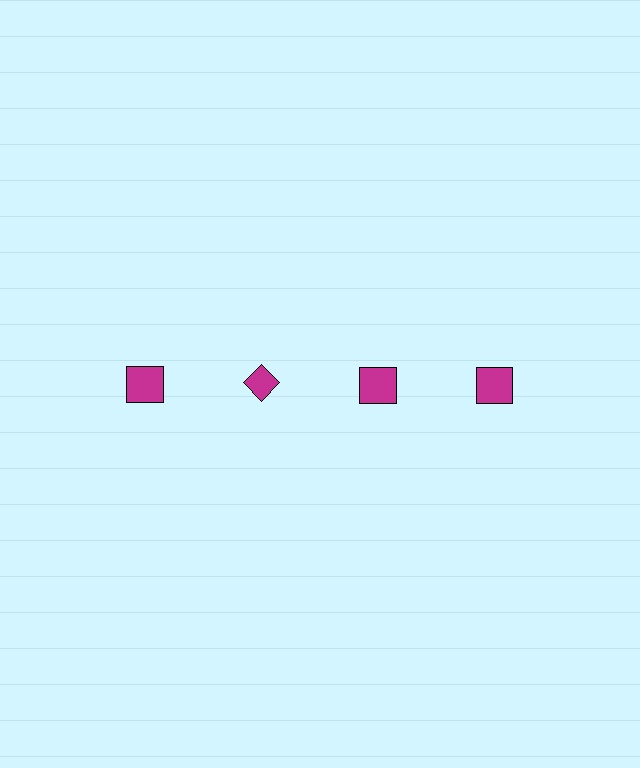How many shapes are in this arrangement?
There are 4 shapes arranged in a grid pattern.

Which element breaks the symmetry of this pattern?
The magenta diamond in the top row, second from left column breaks the symmetry. All other shapes are magenta squares.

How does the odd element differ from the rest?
It has a different shape: diamond instead of square.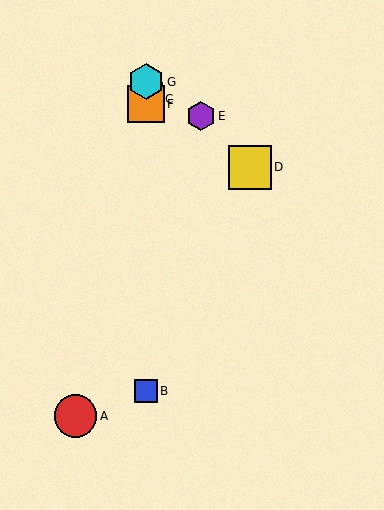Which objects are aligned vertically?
Objects B, C, F, G are aligned vertically.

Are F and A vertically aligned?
No, F is at x≈146 and A is at x≈76.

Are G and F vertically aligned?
Yes, both are at x≈146.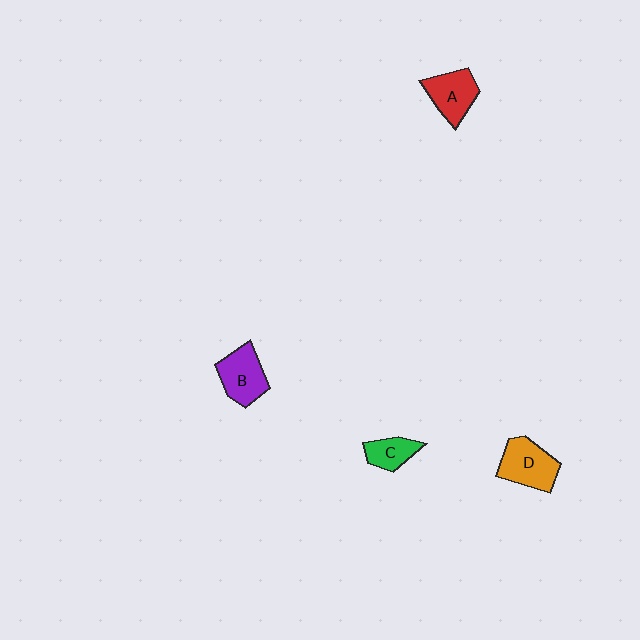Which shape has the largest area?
Shape D (orange).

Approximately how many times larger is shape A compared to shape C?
Approximately 1.5 times.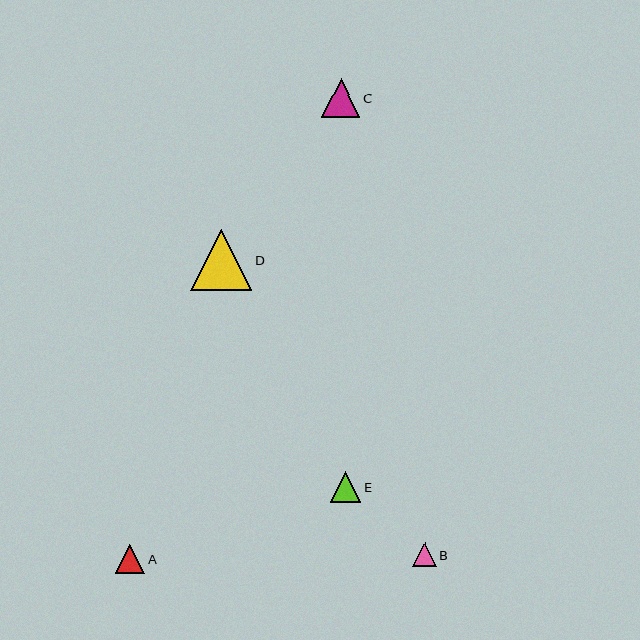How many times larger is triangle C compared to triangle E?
Triangle C is approximately 1.2 times the size of triangle E.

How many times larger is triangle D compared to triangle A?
Triangle D is approximately 2.1 times the size of triangle A.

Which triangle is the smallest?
Triangle B is the smallest with a size of approximately 23 pixels.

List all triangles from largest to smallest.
From largest to smallest: D, C, E, A, B.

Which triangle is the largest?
Triangle D is the largest with a size of approximately 61 pixels.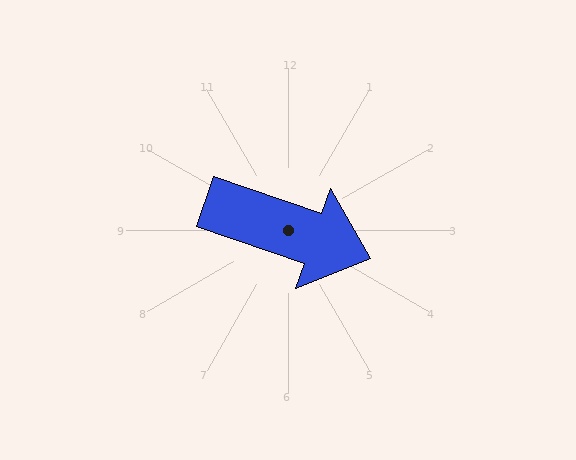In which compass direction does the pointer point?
East.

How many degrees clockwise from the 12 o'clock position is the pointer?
Approximately 109 degrees.